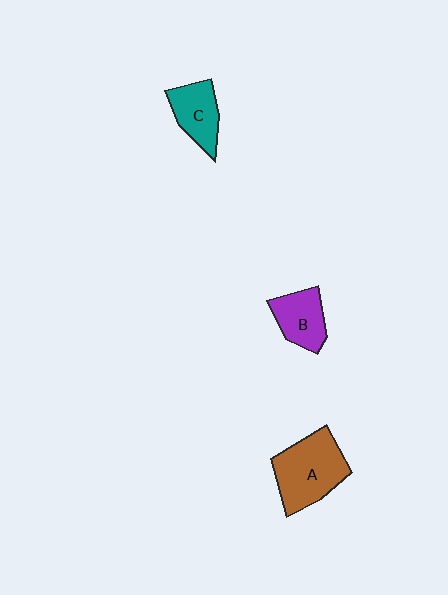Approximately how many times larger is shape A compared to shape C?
Approximately 1.6 times.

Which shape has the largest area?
Shape A (brown).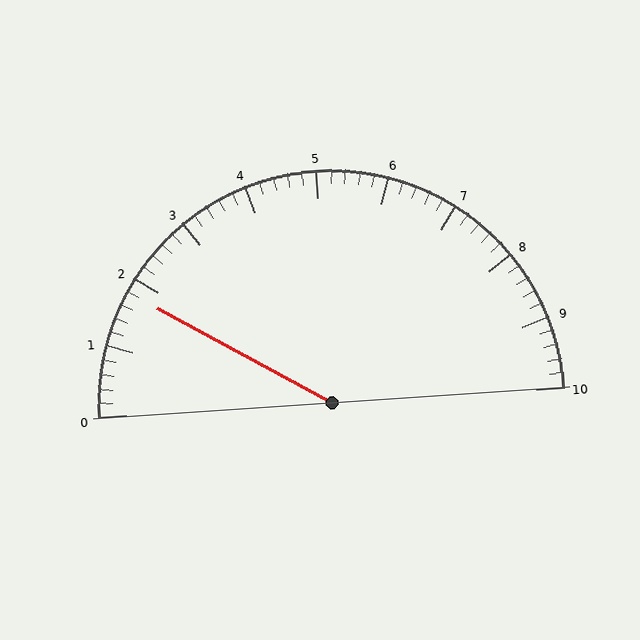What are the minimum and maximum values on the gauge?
The gauge ranges from 0 to 10.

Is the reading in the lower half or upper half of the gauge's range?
The reading is in the lower half of the range (0 to 10).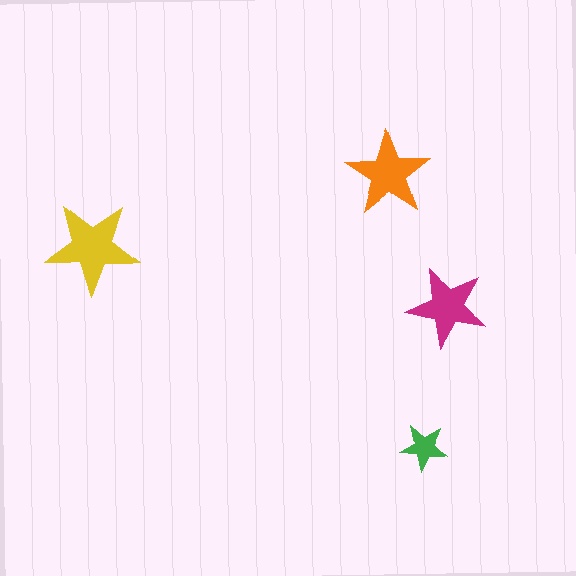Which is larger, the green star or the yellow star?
The yellow one.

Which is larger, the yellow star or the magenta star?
The yellow one.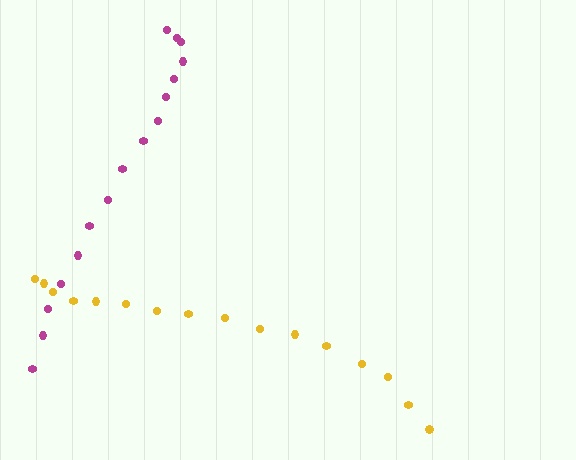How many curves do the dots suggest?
There are 2 distinct paths.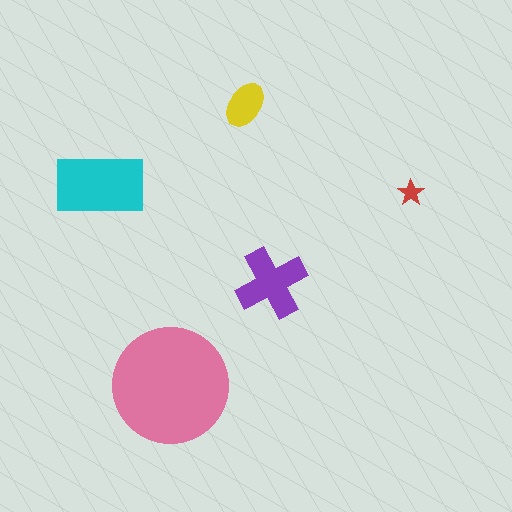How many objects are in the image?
There are 5 objects in the image.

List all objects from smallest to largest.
The red star, the yellow ellipse, the purple cross, the cyan rectangle, the pink circle.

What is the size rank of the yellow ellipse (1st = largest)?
4th.